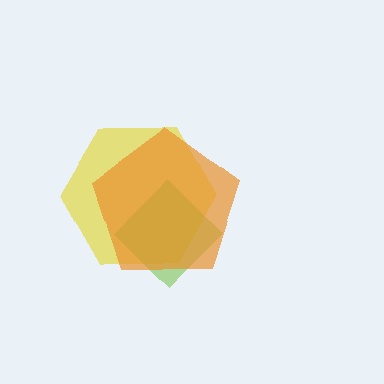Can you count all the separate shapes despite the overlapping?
Yes, there are 3 separate shapes.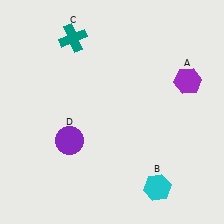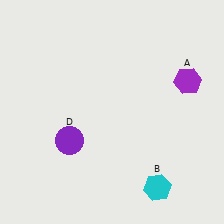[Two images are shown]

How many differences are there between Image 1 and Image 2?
There is 1 difference between the two images.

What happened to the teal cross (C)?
The teal cross (C) was removed in Image 2. It was in the top-left area of Image 1.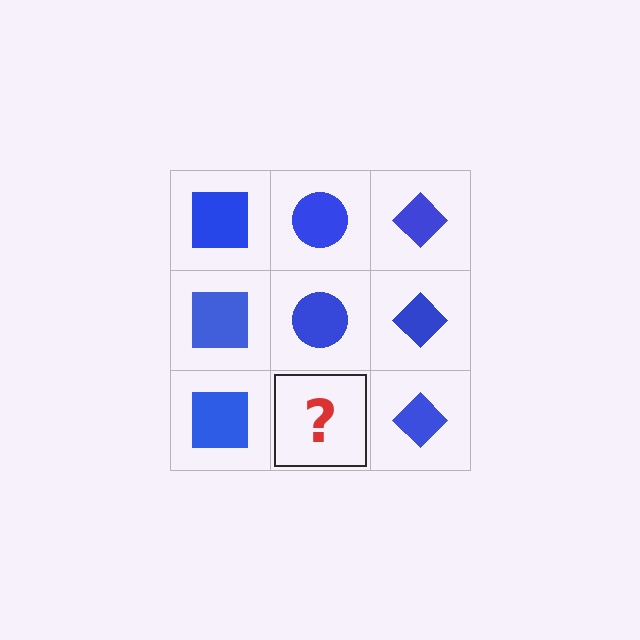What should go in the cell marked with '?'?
The missing cell should contain a blue circle.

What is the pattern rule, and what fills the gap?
The rule is that each column has a consistent shape. The gap should be filled with a blue circle.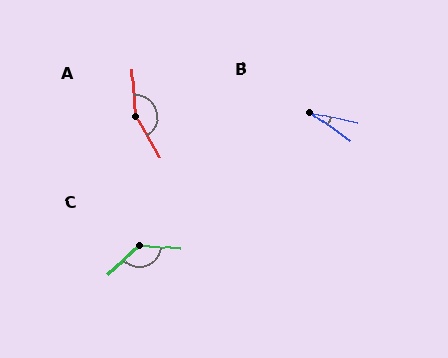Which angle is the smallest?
B, at approximately 23 degrees.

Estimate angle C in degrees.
Approximately 132 degrees.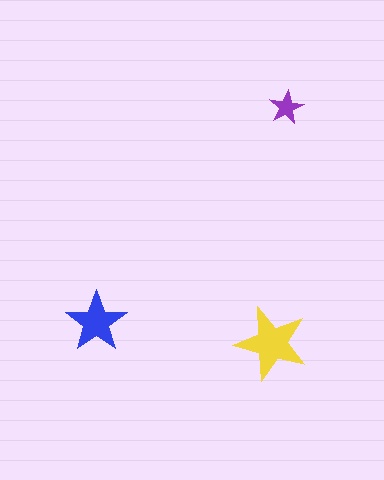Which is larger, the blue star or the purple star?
The blue one.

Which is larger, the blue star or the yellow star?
The yellow one.